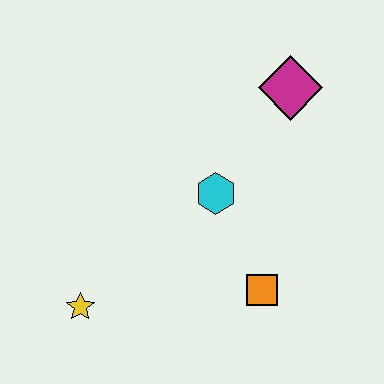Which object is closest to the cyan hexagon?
The orange square is closest to the cyan hexagon.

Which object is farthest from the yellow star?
The magenta diamond is farthest from the yellow star.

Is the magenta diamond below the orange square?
No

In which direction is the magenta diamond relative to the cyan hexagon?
The magenta diamond is above the cyan hexagon.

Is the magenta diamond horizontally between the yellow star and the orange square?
No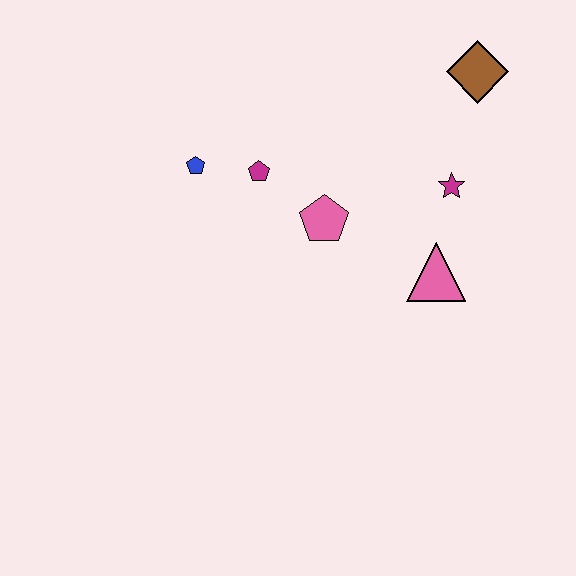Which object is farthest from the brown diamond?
The blue pentagon is farthest from the brown diamond.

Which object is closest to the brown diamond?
The magenta star is closest to the brown diamond.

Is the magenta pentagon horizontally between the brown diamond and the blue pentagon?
Yes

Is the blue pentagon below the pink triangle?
No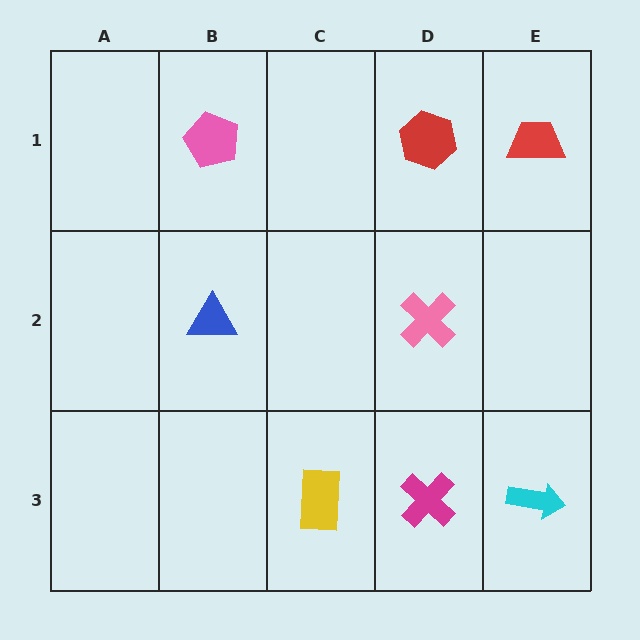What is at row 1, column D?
A red hexagon.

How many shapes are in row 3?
3 shapes.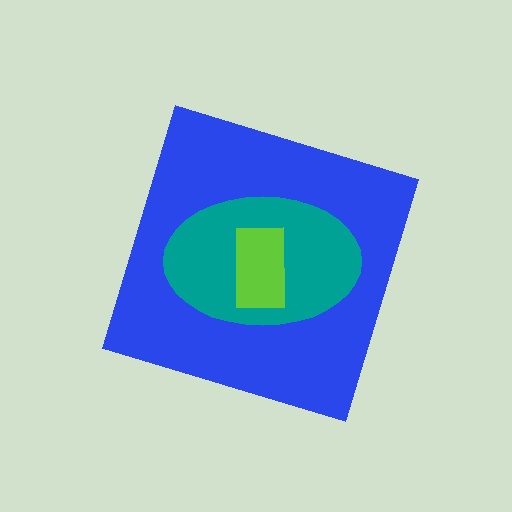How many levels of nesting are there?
3.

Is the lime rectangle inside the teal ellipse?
Yes.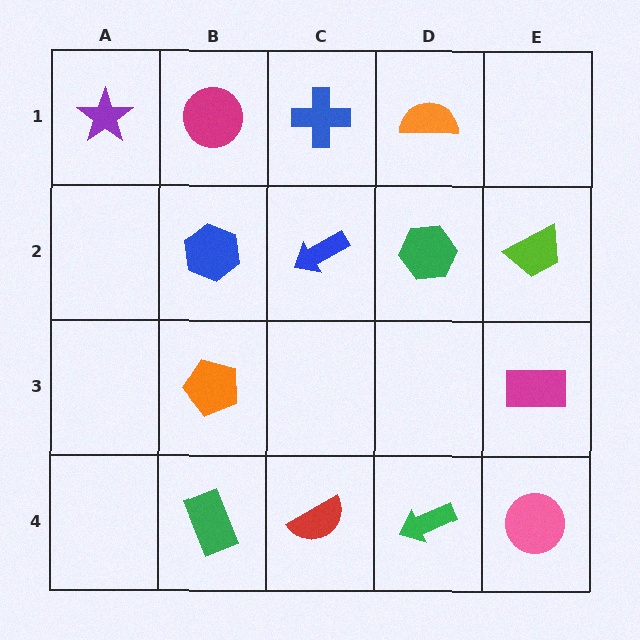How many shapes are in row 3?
2 shapes.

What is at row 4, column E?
A pink circle.